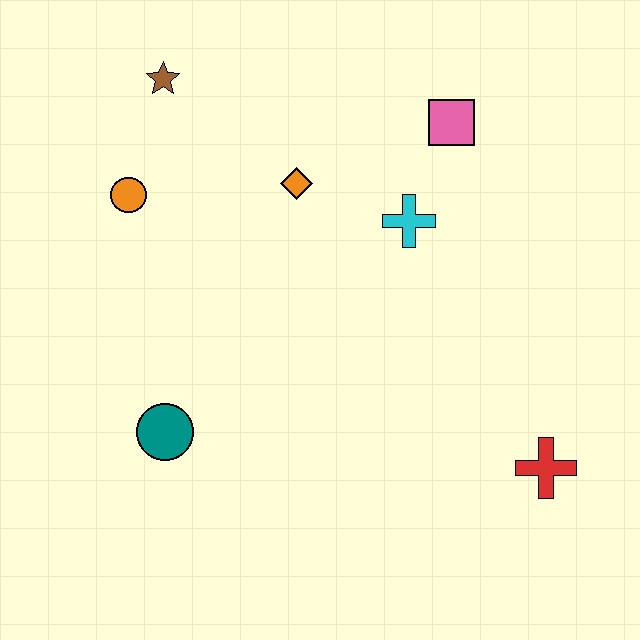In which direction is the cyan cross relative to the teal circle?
The cyan cross is to the right of the teal circle.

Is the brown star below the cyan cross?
No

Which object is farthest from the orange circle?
The red cross is farthest from the orange circle.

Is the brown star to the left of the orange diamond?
Yes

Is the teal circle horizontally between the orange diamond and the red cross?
No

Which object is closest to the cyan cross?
The pink square is closest to the cyan cross.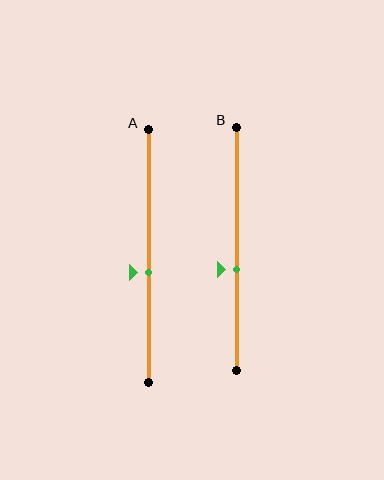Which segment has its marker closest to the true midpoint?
Segment A has its marker closest to the true midpoint.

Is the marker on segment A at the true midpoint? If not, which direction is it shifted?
No, the marker on segment A is shifted downward by about 7% of the segment length.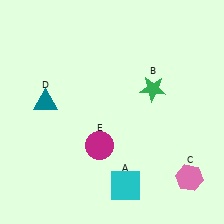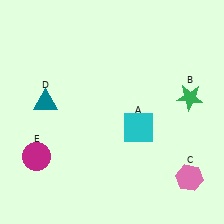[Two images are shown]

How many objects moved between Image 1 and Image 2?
3 objects moved between the two images.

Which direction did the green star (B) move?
The green star (B) moved right.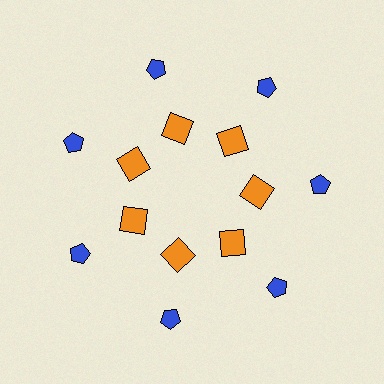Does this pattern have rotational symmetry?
Yes, this pattern has 7-fold rotational symmetry. It looks the same after rotating 51 degrees around the center.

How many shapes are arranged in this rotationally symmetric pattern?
There are 14 shapes, arranged in 7 groups of 2.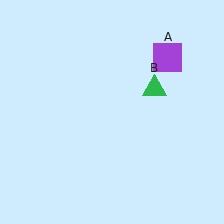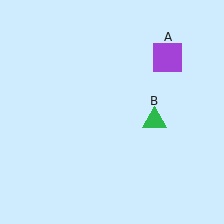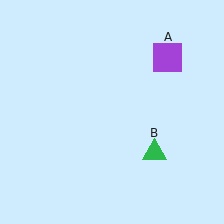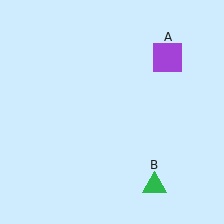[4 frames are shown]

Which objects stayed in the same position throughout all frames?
Purple square (object A) remained stationary.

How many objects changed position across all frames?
1 object changed position: green triangle (object B).